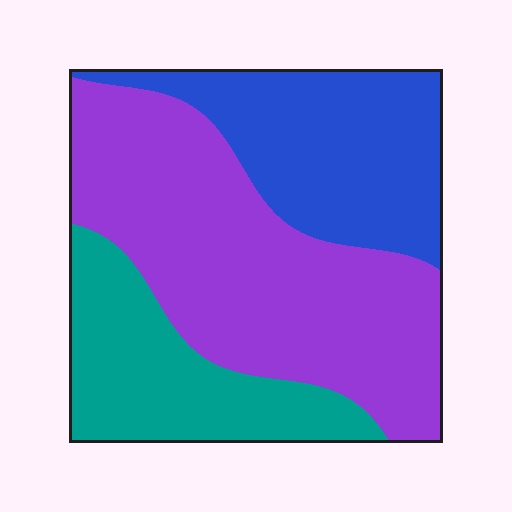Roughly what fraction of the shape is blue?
Blue covers around 30% of the shape.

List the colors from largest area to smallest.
From largest to smallest: purple, blue, teal.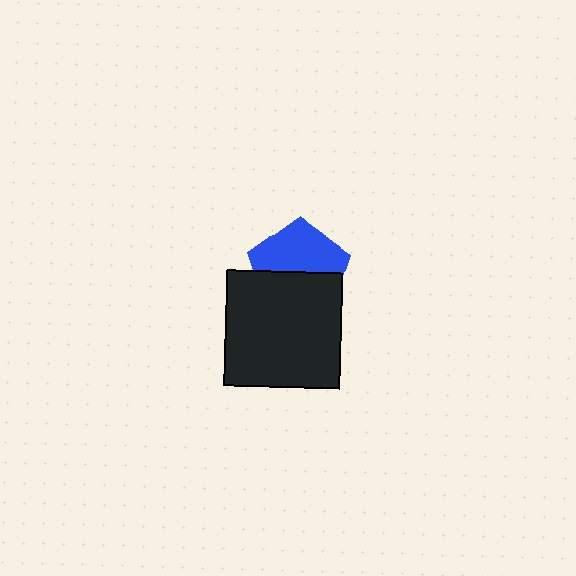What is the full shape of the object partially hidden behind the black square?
The partially hidden object is a blue pentagon.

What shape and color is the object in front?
The object in front is a black square.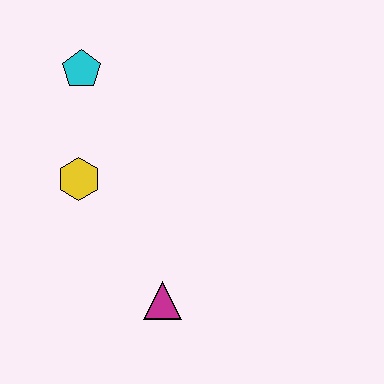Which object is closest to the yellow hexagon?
The cyan pentagon is closest to the yellow hexagon.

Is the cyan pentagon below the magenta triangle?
No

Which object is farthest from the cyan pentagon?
The magenta triangle is farthest from the cyan pentagon.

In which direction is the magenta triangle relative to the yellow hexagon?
The magenta triangle is below the yellow hexagon.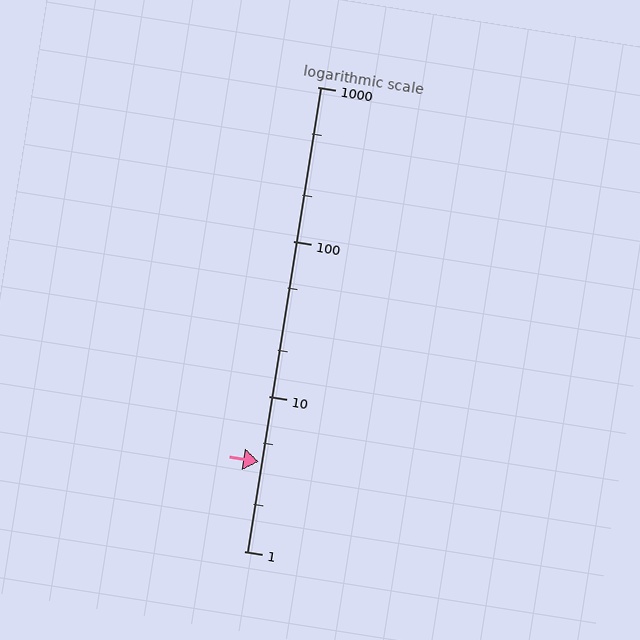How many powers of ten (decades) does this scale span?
The scale spans 3 decades, from 1 to 1000.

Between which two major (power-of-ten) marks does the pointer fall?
The pointer is between 1 and 10.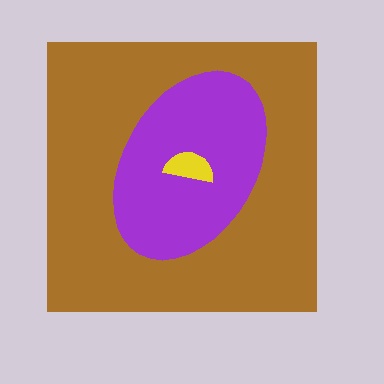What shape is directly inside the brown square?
The purple ellipse.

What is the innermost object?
The yellow semicircle.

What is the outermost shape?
The brown square.